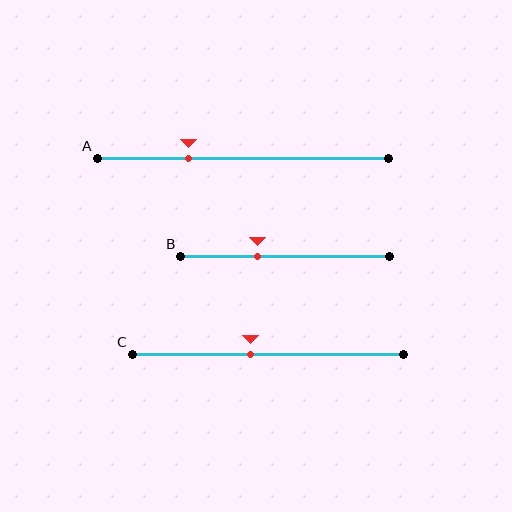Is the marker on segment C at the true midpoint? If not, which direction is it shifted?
No, the marker on segment C is shifted to the left by about 6% of the segment length.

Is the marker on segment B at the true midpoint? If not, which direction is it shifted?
No, the marker on segment B is shifted to the left by about 13% of the segment length.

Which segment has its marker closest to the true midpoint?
Segment C has its marker closest to the true midpoint.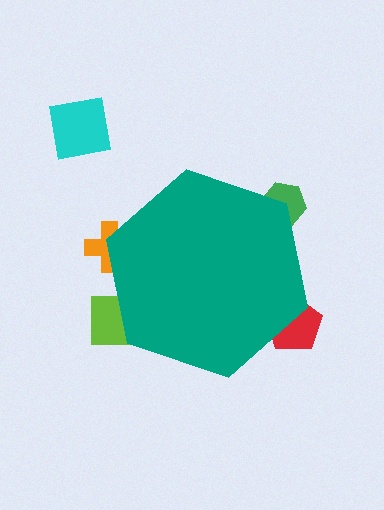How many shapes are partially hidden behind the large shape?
4 shapes are partially hidden.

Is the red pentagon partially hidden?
Yes, the red pentagon is partially hidden behind the teal hexagon.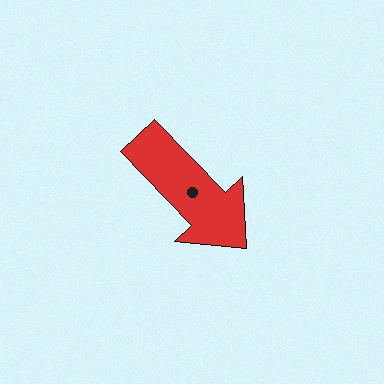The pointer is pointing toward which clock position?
Roughly 5 o'clock.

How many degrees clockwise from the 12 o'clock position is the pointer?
Approximately 136 degrees.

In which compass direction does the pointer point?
Southeast.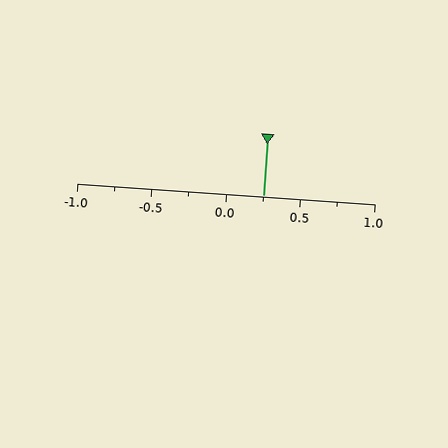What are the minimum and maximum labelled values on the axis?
The axis runs from -1.0 to 1.0.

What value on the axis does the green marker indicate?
The marker indicates approximately 0.25.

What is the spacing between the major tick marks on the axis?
The major ticks are spaced 0.5 apart.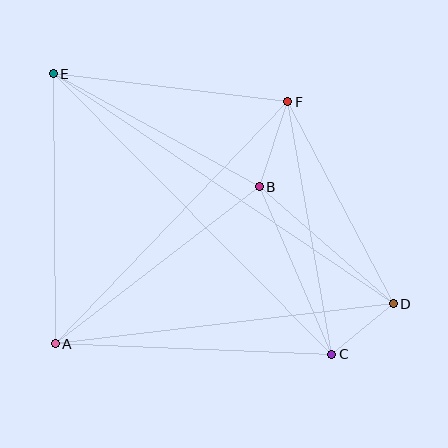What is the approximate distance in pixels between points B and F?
The distance between B and F is approximately 90 pixels.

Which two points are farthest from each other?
Points D and E are farthest from each other.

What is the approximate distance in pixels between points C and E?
The distance between C and E is approximately 395 pixels.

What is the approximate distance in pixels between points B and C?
The distance between B and C is approximately 182 pixels.